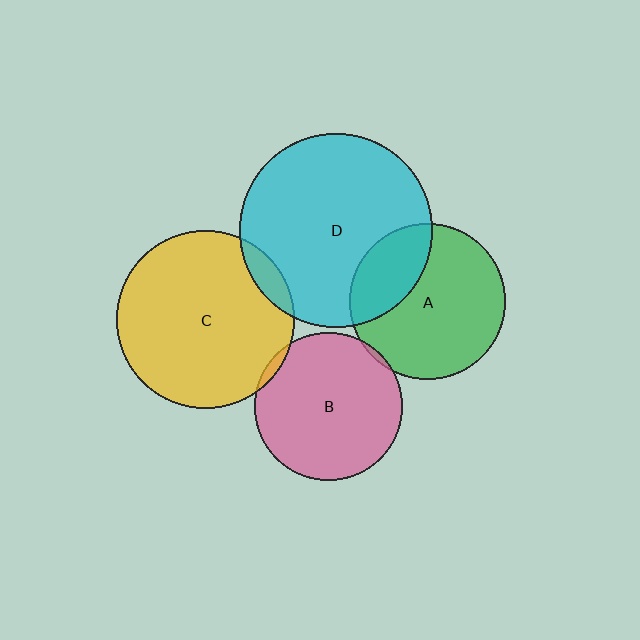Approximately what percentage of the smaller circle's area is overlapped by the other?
Approximately 30%.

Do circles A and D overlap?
Yes.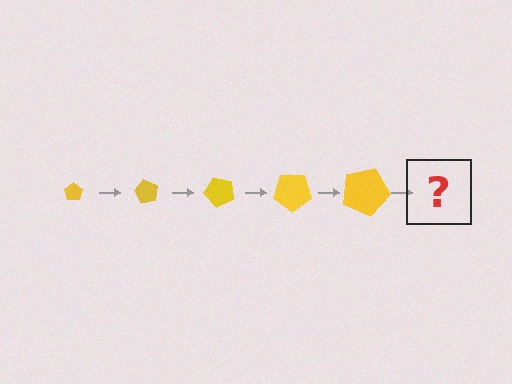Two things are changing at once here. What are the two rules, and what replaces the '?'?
The two rules are that the pentagon grows larger each step and it rotates 60 degrees each step. The '?' should be a pentagon, larger than the previous one and rotated 300 degrees from the start.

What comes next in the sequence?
The next element should be a pentagon, larger than the previous one and rotated 300 degrees from the start.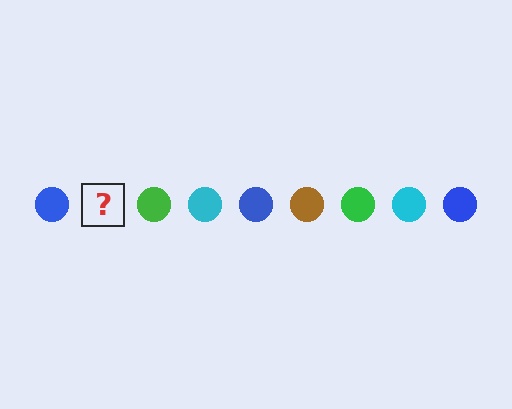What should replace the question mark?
The question mark should be replaced with a brown circle.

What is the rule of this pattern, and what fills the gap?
The rule is that the pattern cycles through blue, brown, green, cyan circles. The gap should be filled with a brown circle.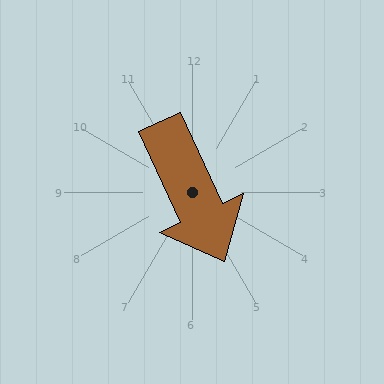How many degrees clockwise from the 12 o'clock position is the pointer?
Approximately 155 degrees.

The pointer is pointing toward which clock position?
Roughly 5 o'clock.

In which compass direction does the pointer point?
Southeast.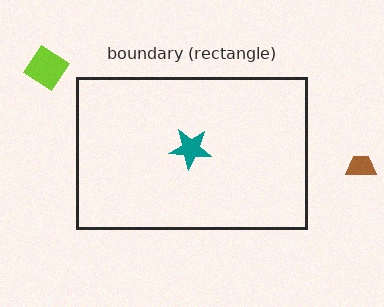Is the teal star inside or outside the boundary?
Inside.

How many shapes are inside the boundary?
1 inside, 2 outside.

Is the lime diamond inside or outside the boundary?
Outside.